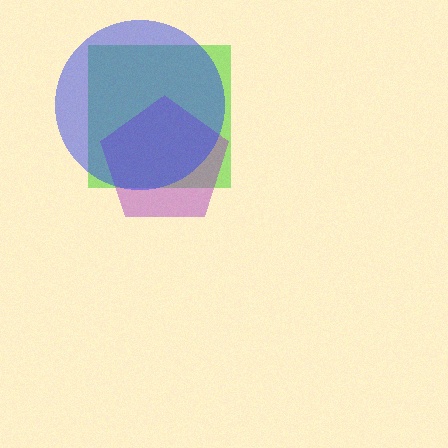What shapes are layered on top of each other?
The layered shapes are: a lime square, a purple pentagon, a blue circle.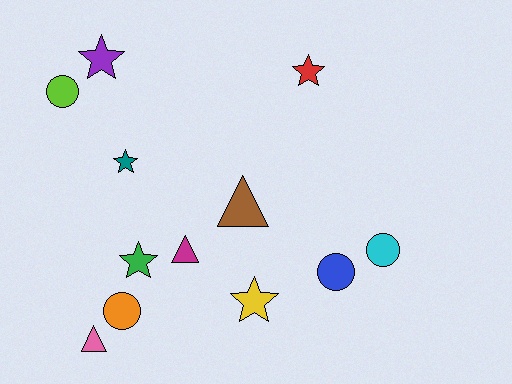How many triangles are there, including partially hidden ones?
There are 3 triangles.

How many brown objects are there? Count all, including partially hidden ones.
There is 1 brown object.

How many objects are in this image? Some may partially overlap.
There are 12 objects.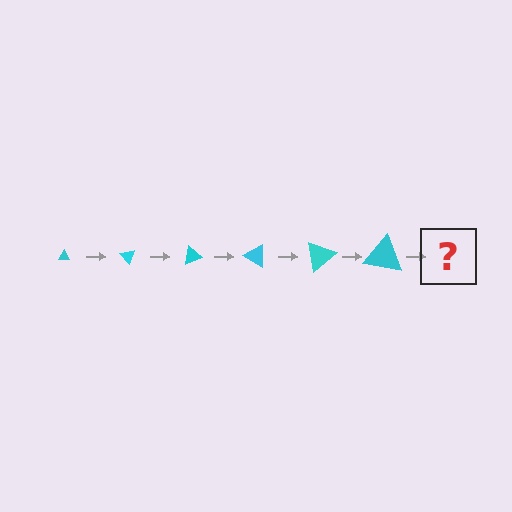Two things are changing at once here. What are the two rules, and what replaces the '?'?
The two rules are that the triangle grows larger each step and it rotates 50 degrees each step. The '?' should be a triangle, larger than the previous one and rotated 300 degrees from the start.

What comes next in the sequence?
The next element should be a triangle, larger than the previous one and rotated 300 degrees from the start.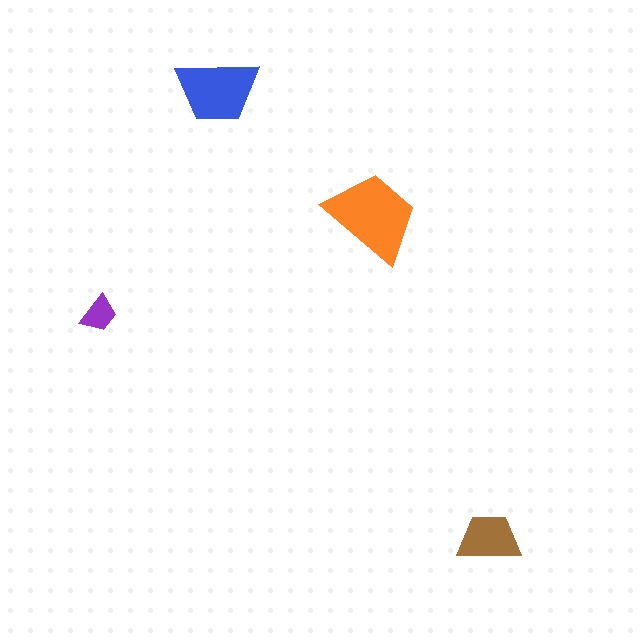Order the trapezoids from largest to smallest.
the orange one, the blue one, the brown one, the purple one.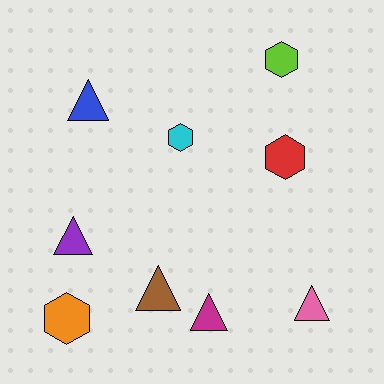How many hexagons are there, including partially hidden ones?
There are 4 hexagons.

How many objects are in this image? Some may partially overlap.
There are 9 objects.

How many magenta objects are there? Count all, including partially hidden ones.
There is 1 magenta object.